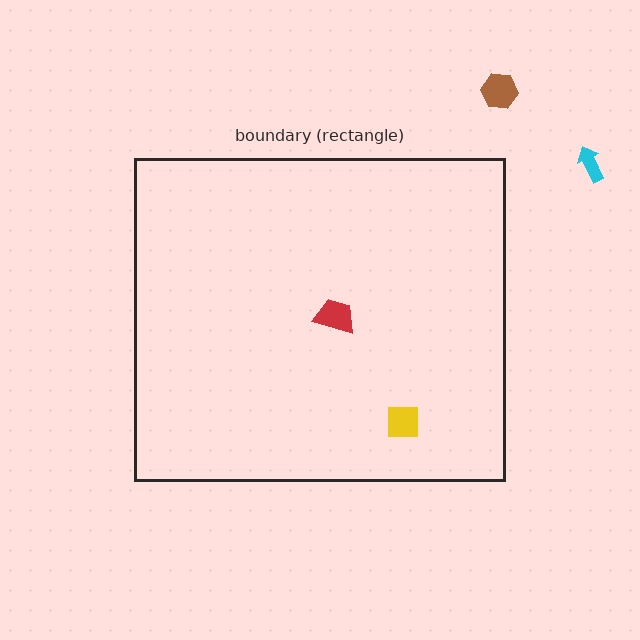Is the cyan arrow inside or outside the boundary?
Outside.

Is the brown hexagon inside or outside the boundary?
Outside.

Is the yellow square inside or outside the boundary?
Inside.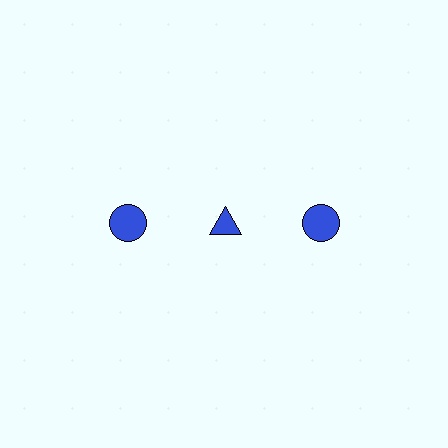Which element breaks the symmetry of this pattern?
The blue triangle in the top row, second from left column breaks the symmetry. All other shapes are blue circles.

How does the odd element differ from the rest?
It has a different shape: triangle instead of circle.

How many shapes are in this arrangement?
There are 3 shapes arranged in a grid pattern.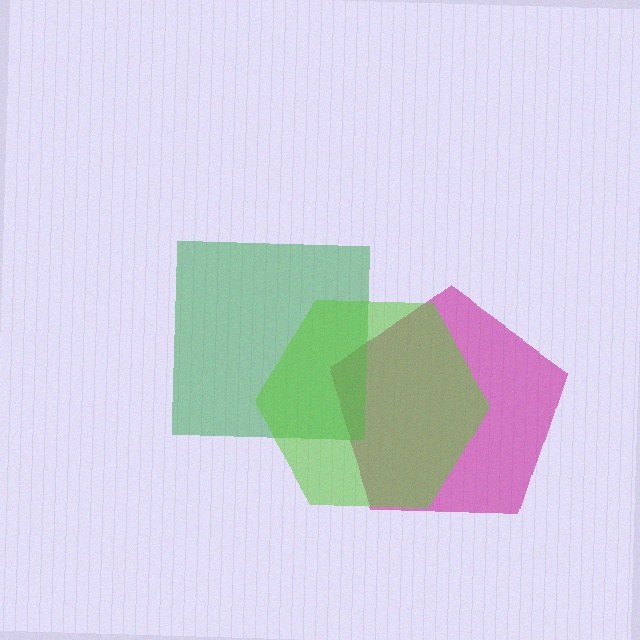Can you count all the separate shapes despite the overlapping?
Yes, there are 3 separate shapes.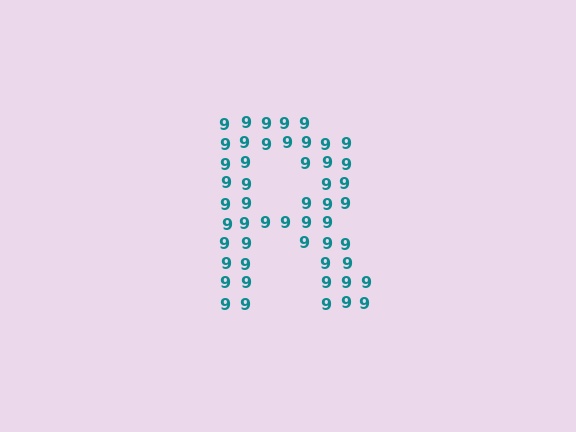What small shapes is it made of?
It is made of small digit 9's.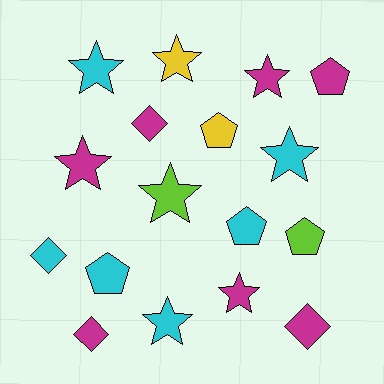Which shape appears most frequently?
Star, with 8 objects.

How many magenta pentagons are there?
There is 1 magenta pentagon.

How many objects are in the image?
There are 17 objects.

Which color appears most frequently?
Magenta, with 7 objects.